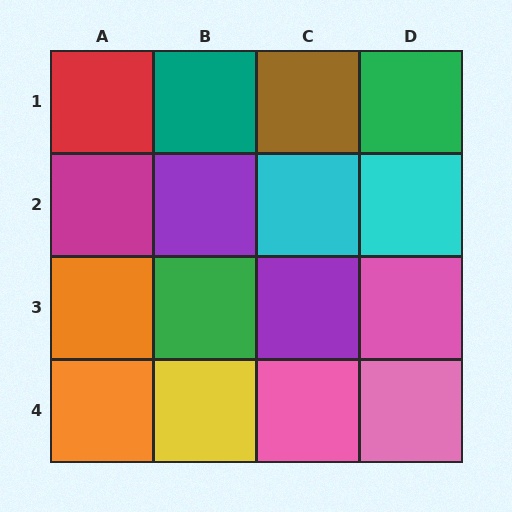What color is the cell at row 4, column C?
Pink.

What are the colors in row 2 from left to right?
Magenta, purple, cyan, cyan.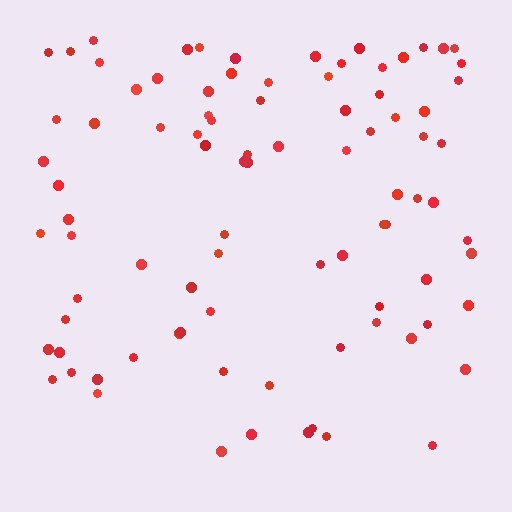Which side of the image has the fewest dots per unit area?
The bottom.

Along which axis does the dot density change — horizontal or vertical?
Vertical.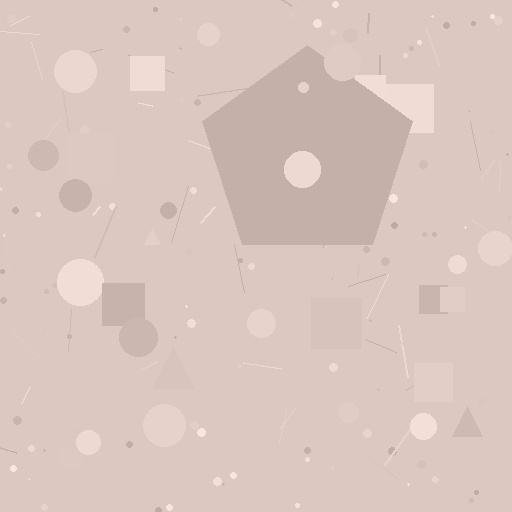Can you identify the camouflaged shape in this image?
The camouflaged shape is a pentagon.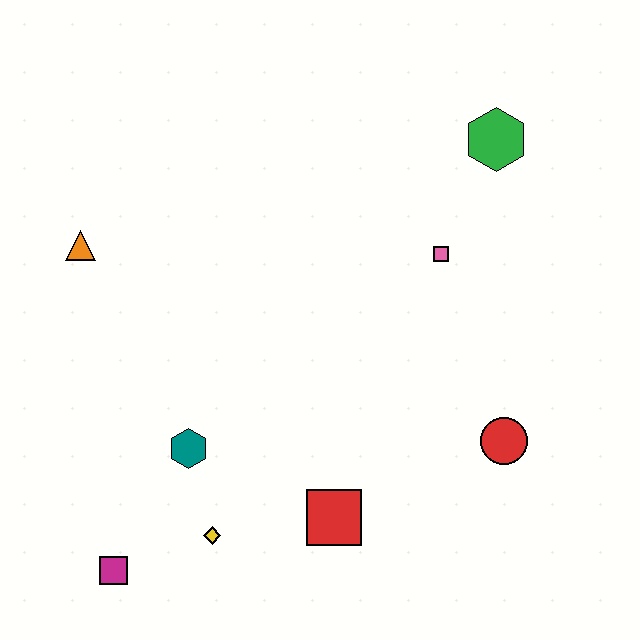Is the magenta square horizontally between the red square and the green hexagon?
No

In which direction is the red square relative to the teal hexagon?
The red square is to the right of the teal hexagon.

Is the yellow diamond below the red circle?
Yes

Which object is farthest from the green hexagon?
The magenta square is farthest from the green hexagon.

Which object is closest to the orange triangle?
The teal hexagon is closest to the orange triangle.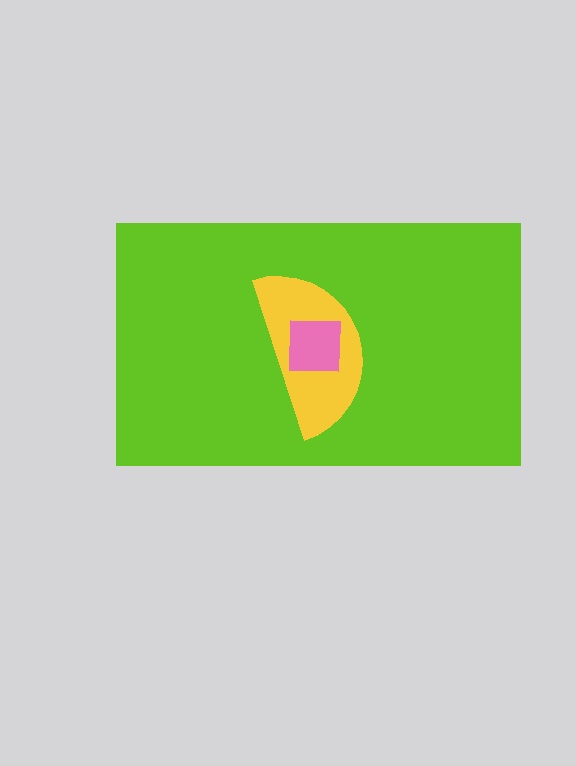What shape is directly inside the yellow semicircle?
The pink square.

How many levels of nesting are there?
3.